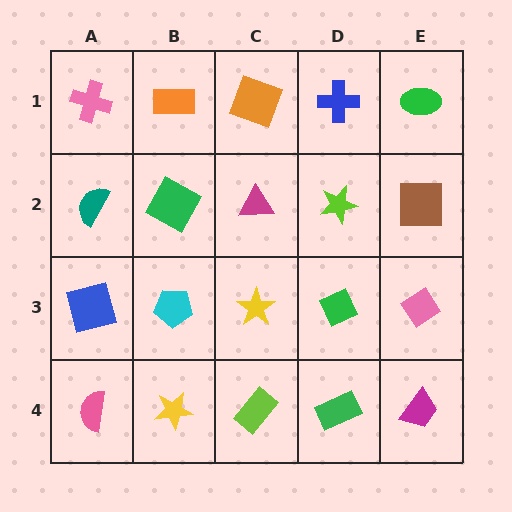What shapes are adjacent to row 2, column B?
An orange rectangle (row 1, column B), a cyan pentagon (row 3, column B), a teal semicircle (row 2, column A), a magenta triangle (row 2, column C).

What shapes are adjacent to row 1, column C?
A magenta triangle (row 2, column C), an orange rectangle (row 1, column B), a blue cross (row 1, column D).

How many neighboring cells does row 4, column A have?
2.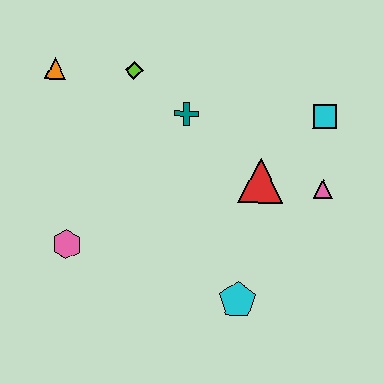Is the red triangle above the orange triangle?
No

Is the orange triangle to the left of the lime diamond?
Yes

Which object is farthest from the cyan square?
The pink hexagon is farthest from the cyan square.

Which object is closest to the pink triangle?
The red triangle is closest to the pink triangle.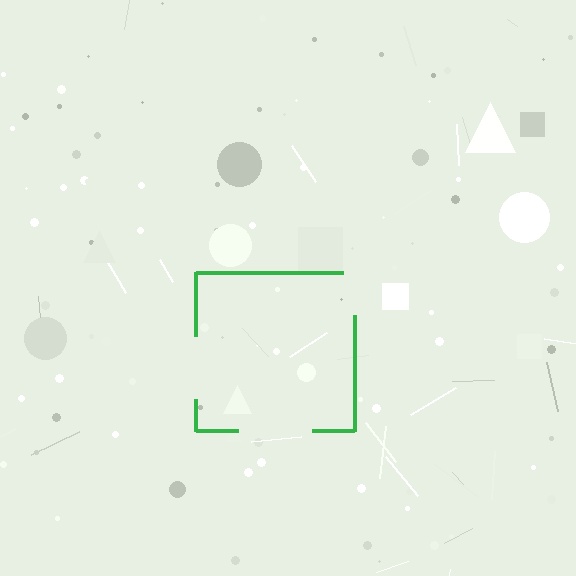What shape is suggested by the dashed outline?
The dashed outline suggests a square.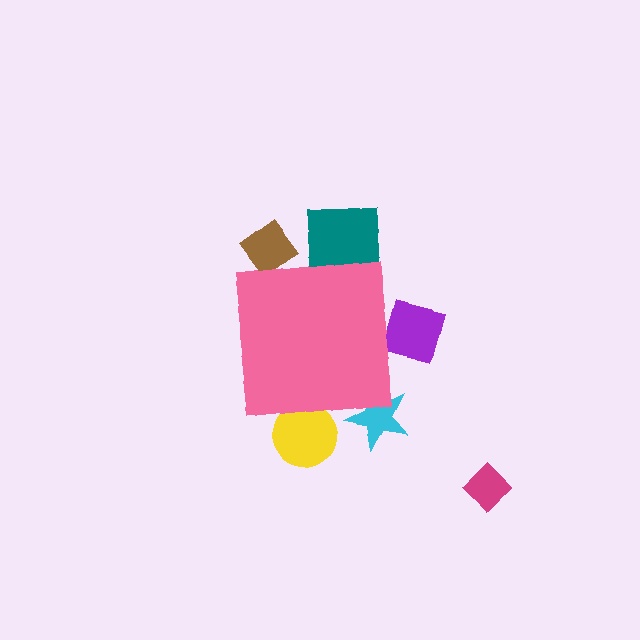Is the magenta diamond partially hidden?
No, the magenta diamond is fully visible.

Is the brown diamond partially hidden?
Yes, the brown diamond is partially hidden behind the pink square.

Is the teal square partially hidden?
Yes, the teal square is partially hidden behind the pink square.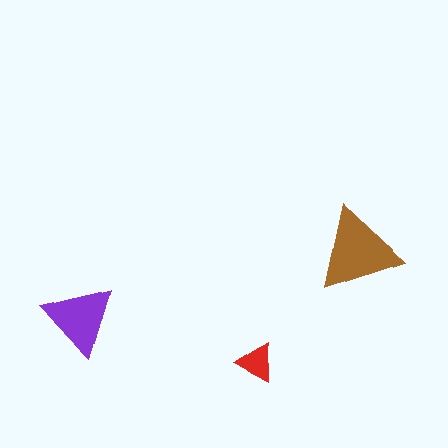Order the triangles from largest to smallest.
the brown one, the purple one, the red one.